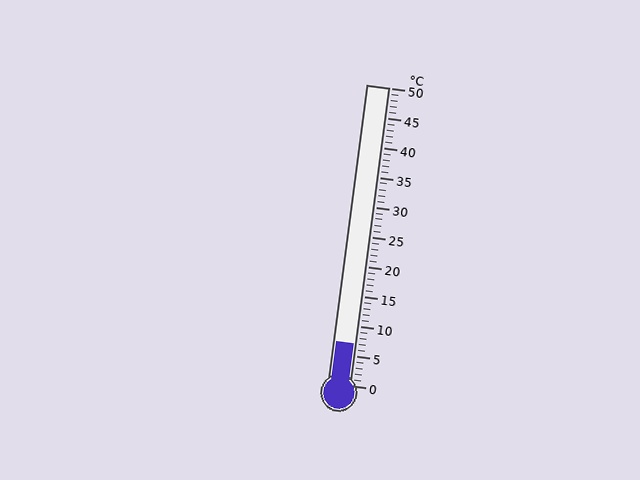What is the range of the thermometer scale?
The thermometer scale ranges from 0°C to 50°C.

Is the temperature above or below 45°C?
The temperature is below 45°C.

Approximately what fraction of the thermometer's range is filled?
The thermometer is filled to approximately 15% of its range.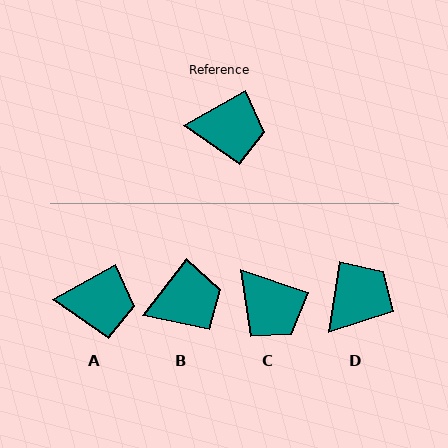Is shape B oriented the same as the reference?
No, it is off by about 23 degrees.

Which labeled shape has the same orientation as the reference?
A.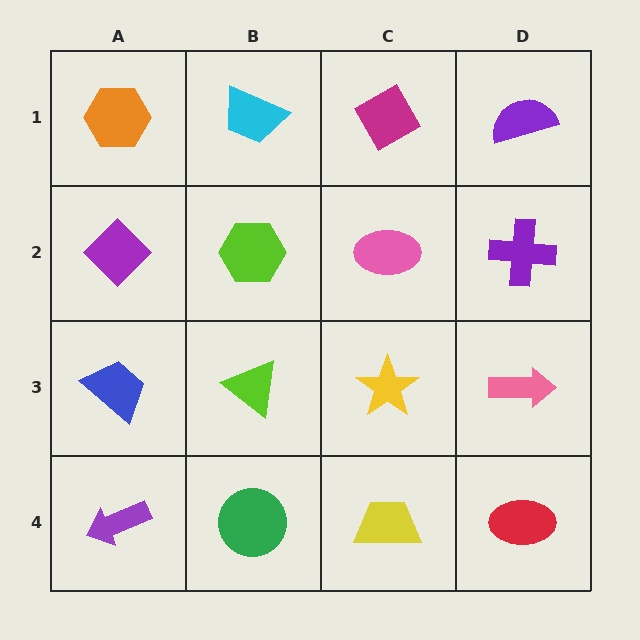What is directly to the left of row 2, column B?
A purple diamond.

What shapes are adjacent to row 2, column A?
An orange hexagon (row 1, column A), a blue trapezoid (row 3, column A), a lime hexagon (row 2, column B).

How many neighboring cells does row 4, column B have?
3.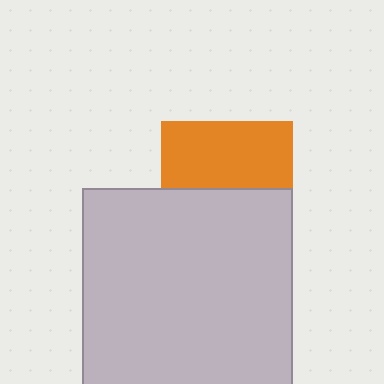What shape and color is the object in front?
The object in front is a light gray rectangle.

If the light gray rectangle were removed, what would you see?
You would see the complete orange square.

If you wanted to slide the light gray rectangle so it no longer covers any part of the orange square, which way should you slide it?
Slide it down — that is the most direct way to separate the two shapes.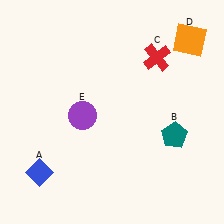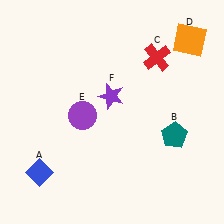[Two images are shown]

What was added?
A purple star (F) was added in Image 2.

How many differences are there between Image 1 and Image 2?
There is 1 difference between the two images.